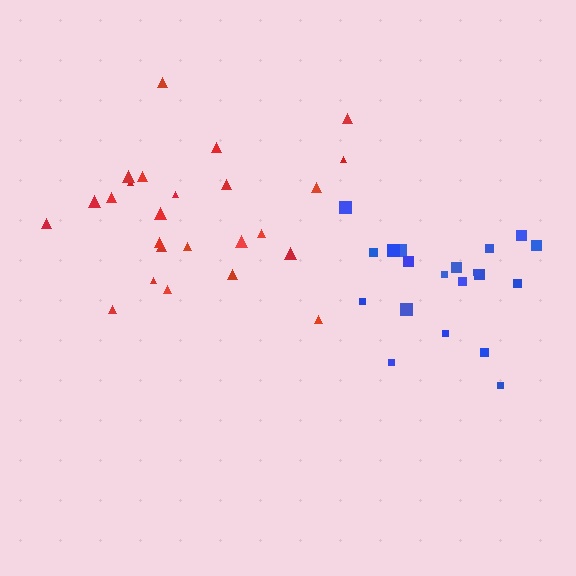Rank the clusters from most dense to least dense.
blue, red.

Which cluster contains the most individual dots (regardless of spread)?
Red (25).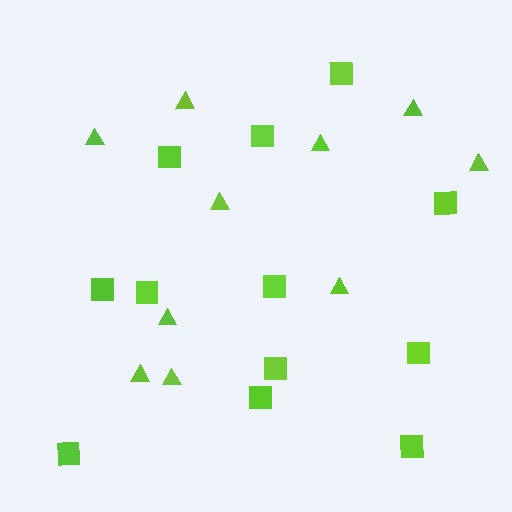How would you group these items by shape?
There are 2 groups: one group of squares (12) and one group of triangles (10).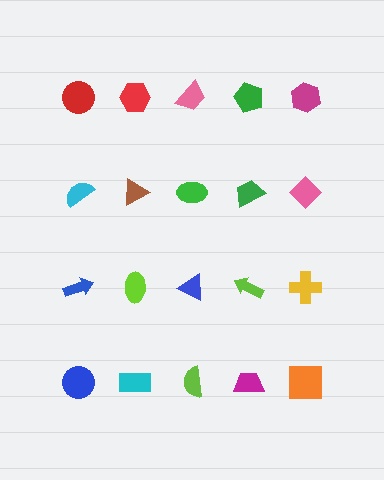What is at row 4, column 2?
A cyan rectangle.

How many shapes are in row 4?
5 shapes.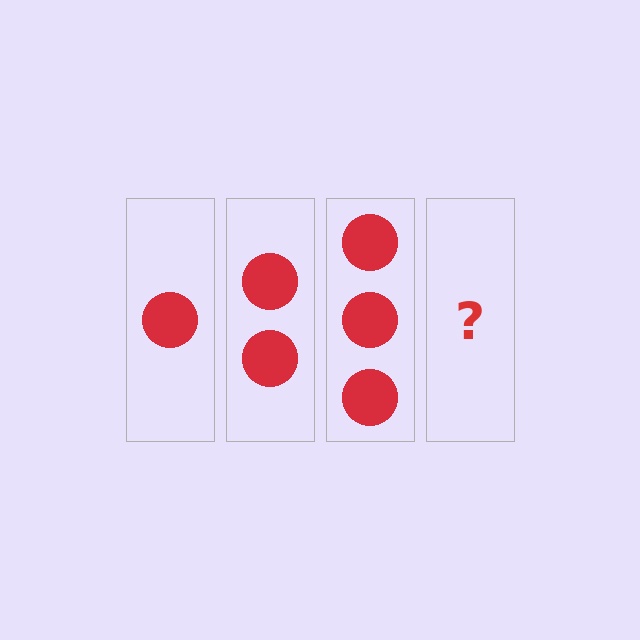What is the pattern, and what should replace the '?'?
The pattern is that each step adds one more circle. The '?' should be 4 circles.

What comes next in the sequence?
The next element should be 4 circles.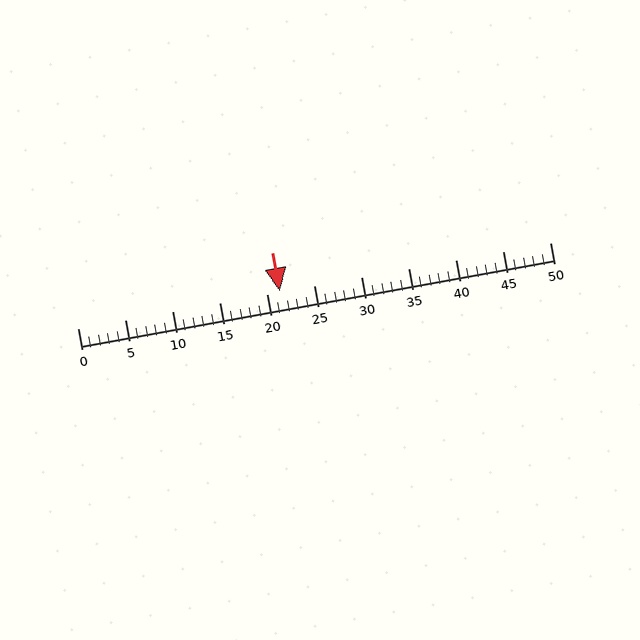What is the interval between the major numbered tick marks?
The major tick marks are spaced 5 units apart.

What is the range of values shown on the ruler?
The ruler shows values from 0 to 50.